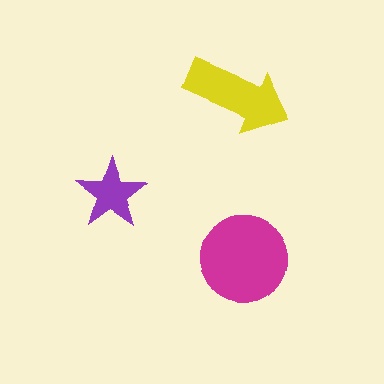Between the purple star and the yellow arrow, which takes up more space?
The yellow arrow.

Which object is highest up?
The yellow arrow is topmost.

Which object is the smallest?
The purple star.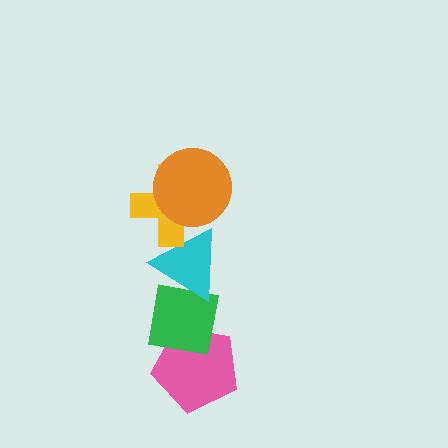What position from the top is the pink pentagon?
The pink pentagon is 5th from the top.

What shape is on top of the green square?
The cyan triangle is on top of the green square.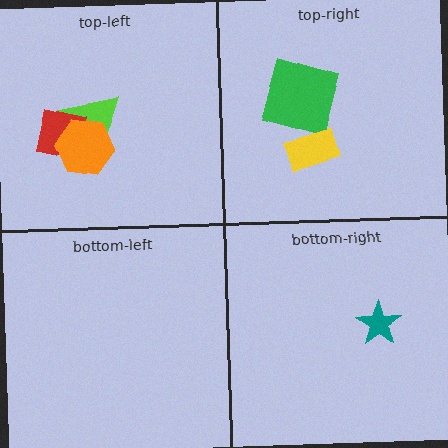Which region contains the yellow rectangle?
The top-right region.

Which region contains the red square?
The top-left region.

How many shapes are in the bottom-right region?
1.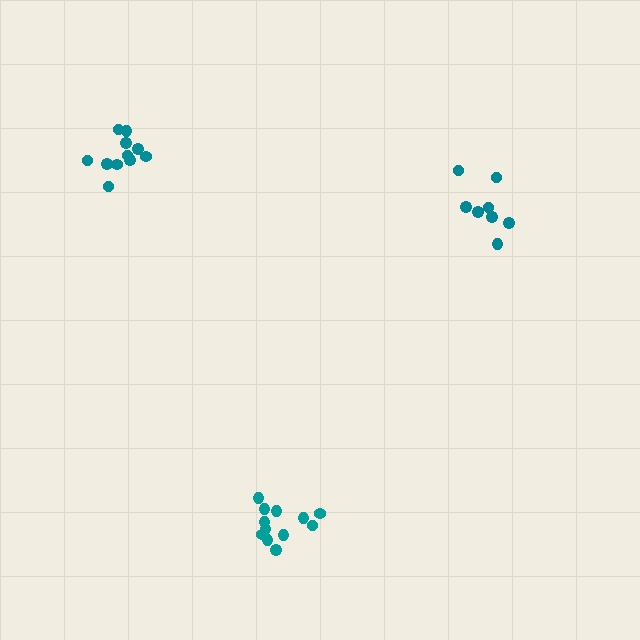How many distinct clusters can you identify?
There are 3 distinct clusters.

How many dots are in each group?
Group 1: 8 dots, Group 2: 12 dots, Group 3: 11 dots (31 total).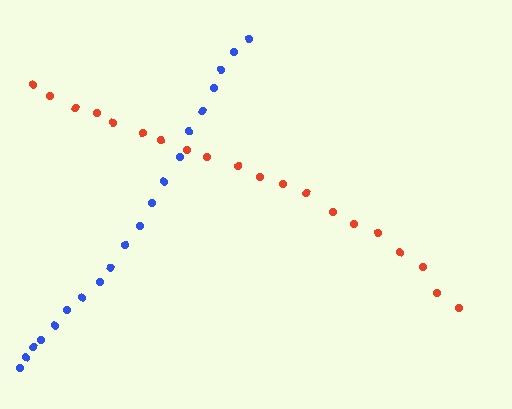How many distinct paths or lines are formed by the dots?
There are 2 distinct paths.